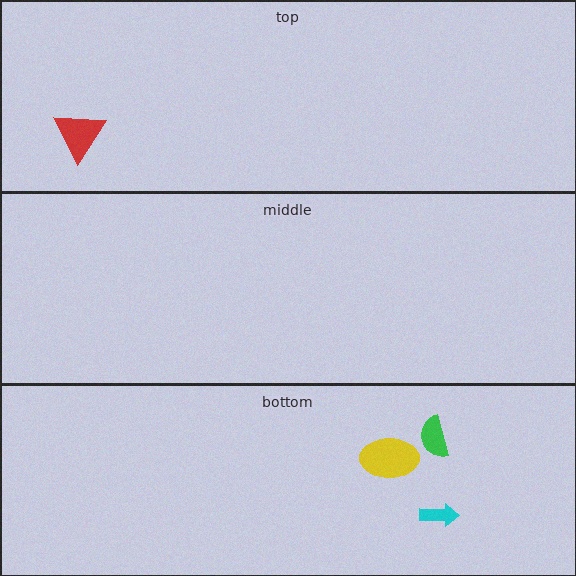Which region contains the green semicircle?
The bottom region.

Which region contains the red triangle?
The top region.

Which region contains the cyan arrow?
The bottom region.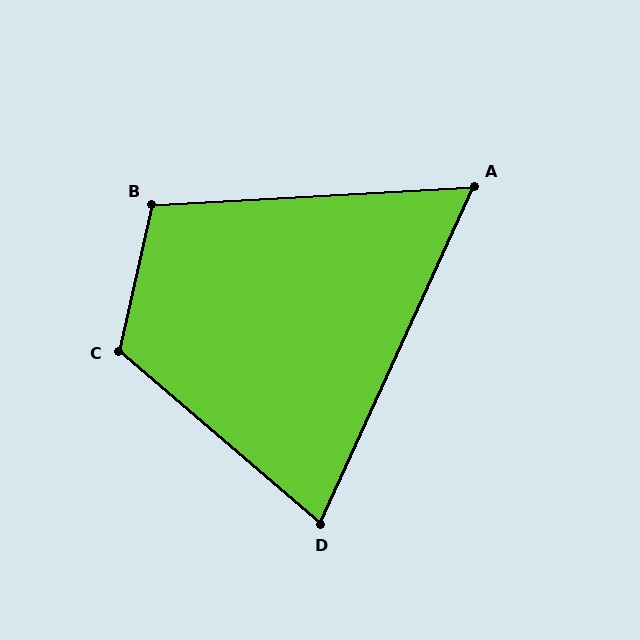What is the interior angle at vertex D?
Approximately 74 degrees (acute).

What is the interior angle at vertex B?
Approximately 106 degrees (obtuse).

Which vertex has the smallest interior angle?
A, at approximately 62 degrees.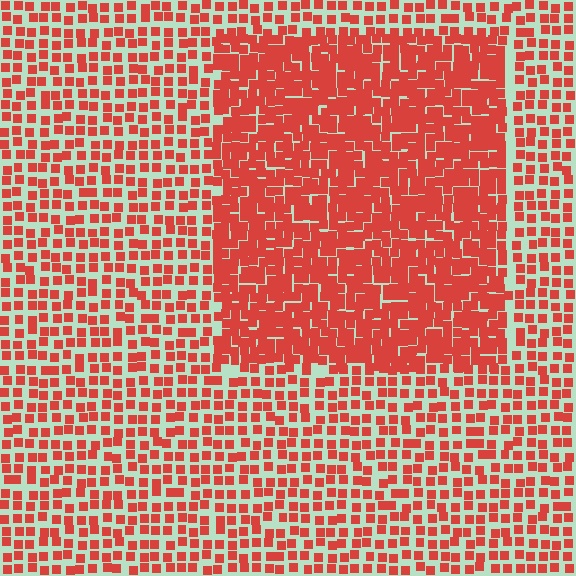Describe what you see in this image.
The image contains small red elements arranged at two different densities. A rectangle-shaped region is visible where the elements are more densely packed than the surrounding area.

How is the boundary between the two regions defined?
The boundary is defined by a change in element density (approximately 2.0x ratio). All elements are the same color, size, and shape.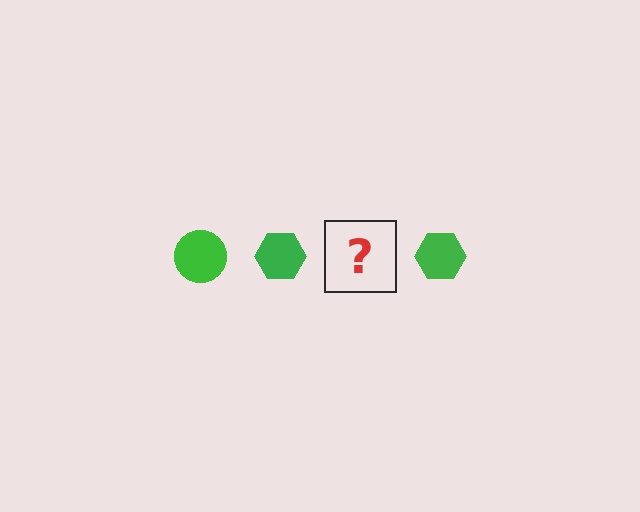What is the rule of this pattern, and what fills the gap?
The rule is that the pattern cycles through circle, hexagon shapes in green. The gap should be filled with a green circle.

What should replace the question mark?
The question mark should be replaced with a green circle.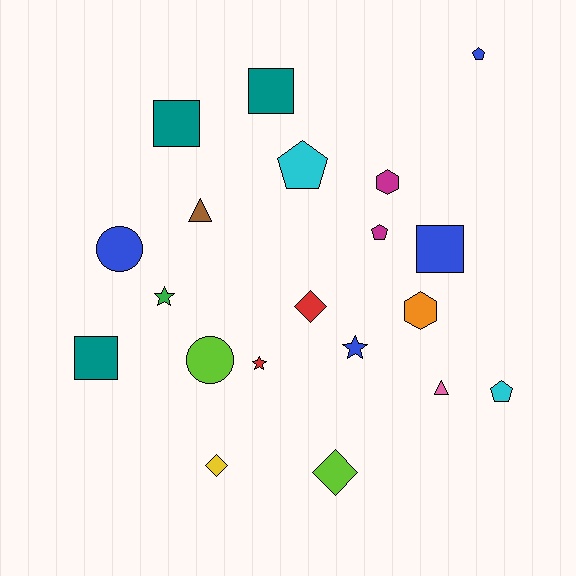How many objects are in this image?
There are 20 objects.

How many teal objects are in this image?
There are 3 teal objects.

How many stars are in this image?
There are 3 stars.